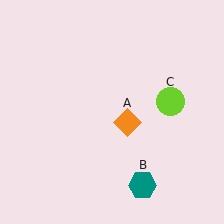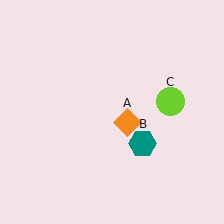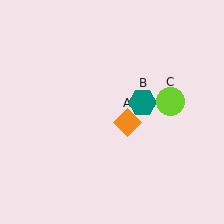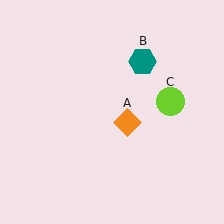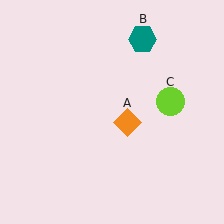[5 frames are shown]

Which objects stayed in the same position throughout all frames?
Orange diamond (object A) and lime circle (object C) remained stationary.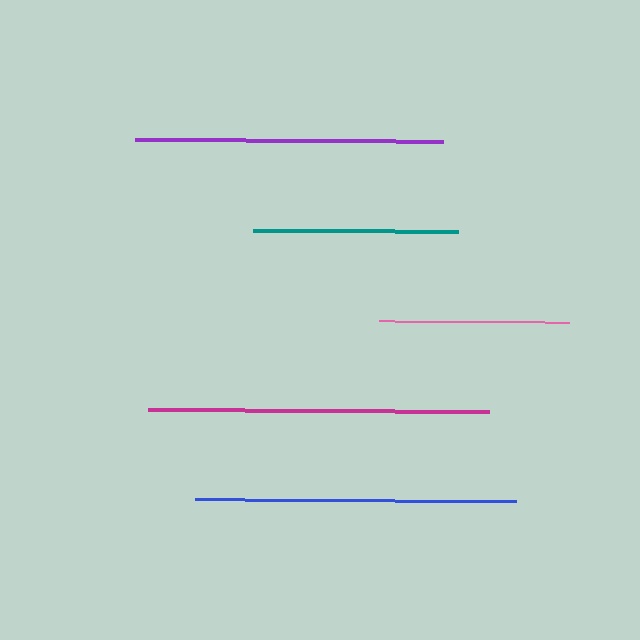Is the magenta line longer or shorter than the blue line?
The magenta line is longer than the blue line.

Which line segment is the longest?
The magenta line is the longest at approximately 342 pixels.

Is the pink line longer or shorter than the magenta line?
The magenta line is longer than the pink line.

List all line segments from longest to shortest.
From longest to shortest: magenta, blue, purple, teal, pink.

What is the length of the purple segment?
The purple segment is approximately 308 pixels long.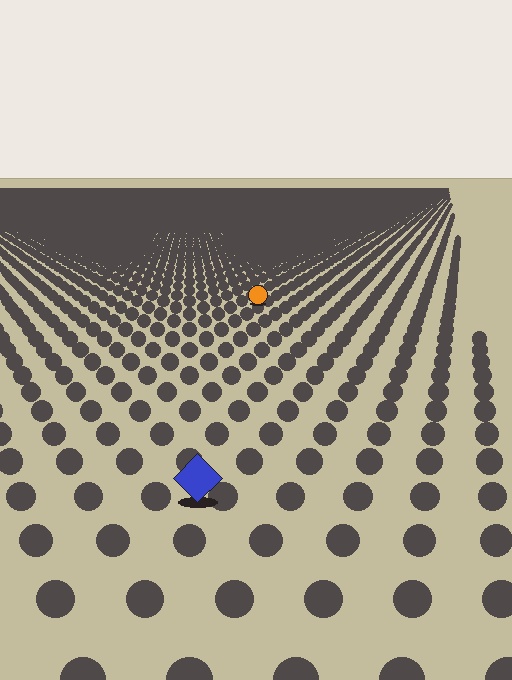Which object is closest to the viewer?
The blue diamond is closest. The texture marks near it are larger and more spread out.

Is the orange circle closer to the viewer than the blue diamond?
No. The blue diamond is closer — you can tell from the texture gradient: the ground texture is coarser near it.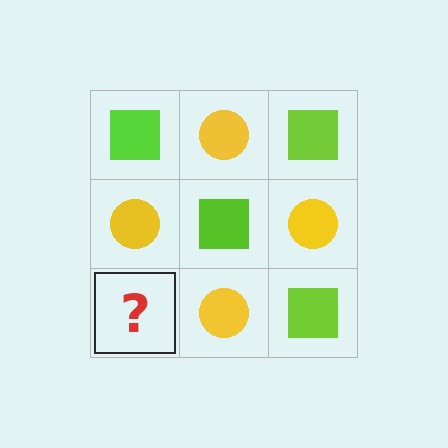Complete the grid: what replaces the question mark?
The question mark should be replaced with a lime square.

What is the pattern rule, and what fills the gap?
The rule is that it alternates lime square and yellow circle in a checkerboard pattern. The gap should be filled with a lime square.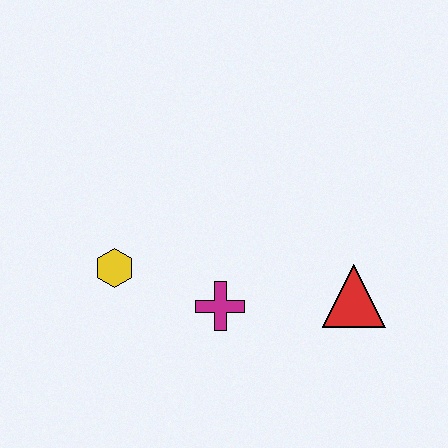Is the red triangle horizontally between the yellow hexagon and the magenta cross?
No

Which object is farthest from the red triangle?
The yellow hexagon is farthest from the red triangle.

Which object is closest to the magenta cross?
The yellow hexagon is closest to the magenta cross.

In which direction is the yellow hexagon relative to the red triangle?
The yellow hexagon is to the left of the red triangle.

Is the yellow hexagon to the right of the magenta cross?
No